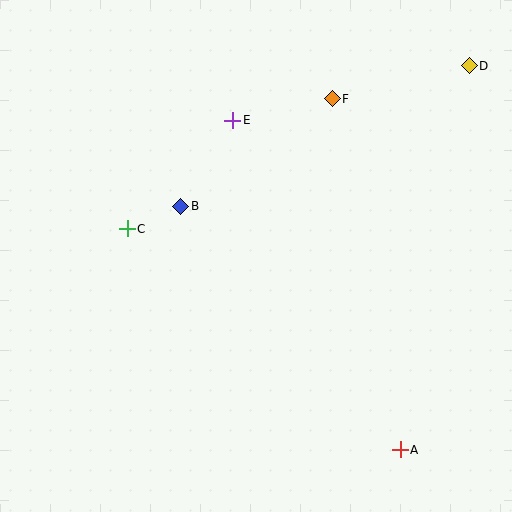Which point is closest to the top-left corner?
Point C is closest to the top-left corner.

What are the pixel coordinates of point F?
Point F is at (332, 99).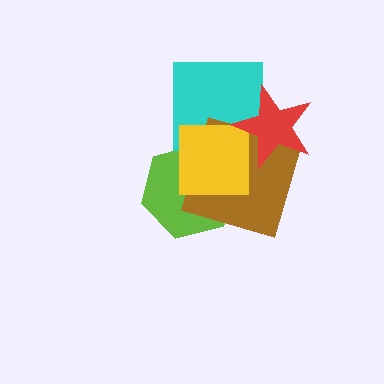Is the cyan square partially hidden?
Yes, it is partially covered by another shape.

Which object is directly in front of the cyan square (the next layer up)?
The brown square is directly in front of the cyan square.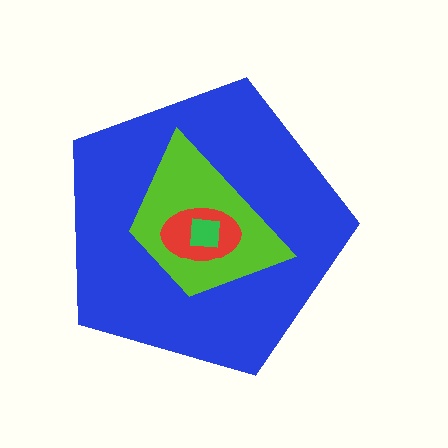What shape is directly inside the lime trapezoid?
The red ellipse.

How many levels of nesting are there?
4.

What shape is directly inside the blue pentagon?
The lime trapezoid.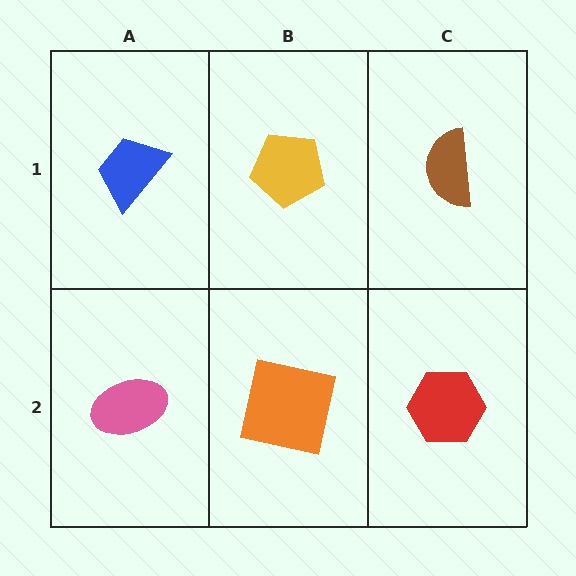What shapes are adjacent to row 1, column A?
A pink ellipse (row 2, column A), a yellow pentagon (row 1, column B).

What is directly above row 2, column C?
A brown semicircle.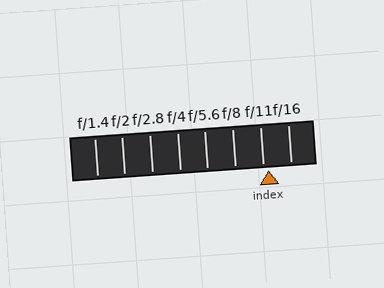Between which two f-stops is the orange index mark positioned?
The index mark is between f/11 and f/16.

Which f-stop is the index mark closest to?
The index mark is closest to f/11.